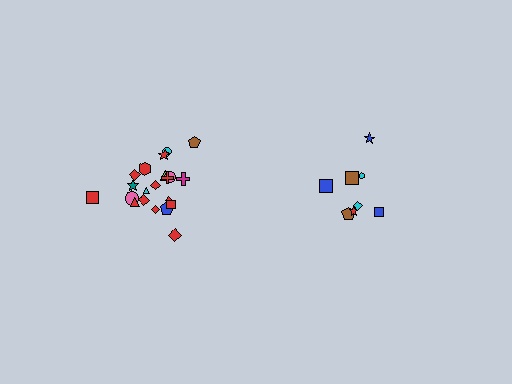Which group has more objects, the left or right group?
The left group.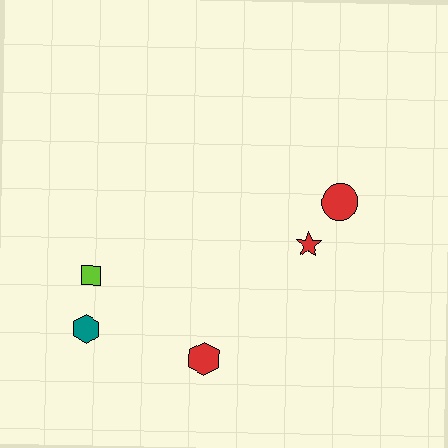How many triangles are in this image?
There are no triangles.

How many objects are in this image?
There are 5 objects.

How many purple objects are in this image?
There are no purple objects.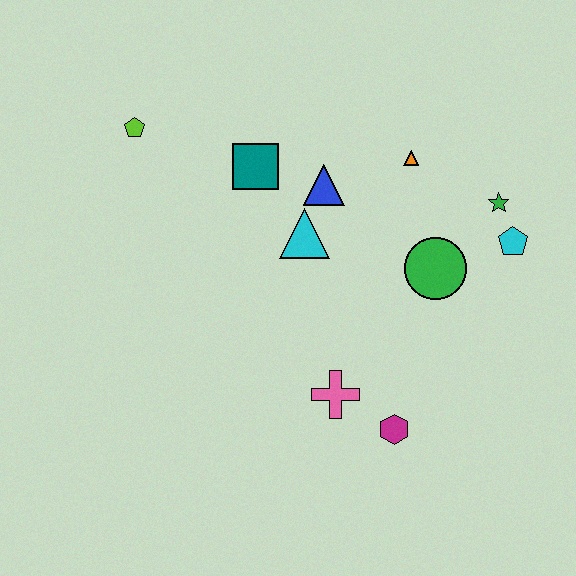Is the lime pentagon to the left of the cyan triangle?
Yes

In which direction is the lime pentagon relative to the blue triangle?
The lime pentagon is to the left of the blue triangle.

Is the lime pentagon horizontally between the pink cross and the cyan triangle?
No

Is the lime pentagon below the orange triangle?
No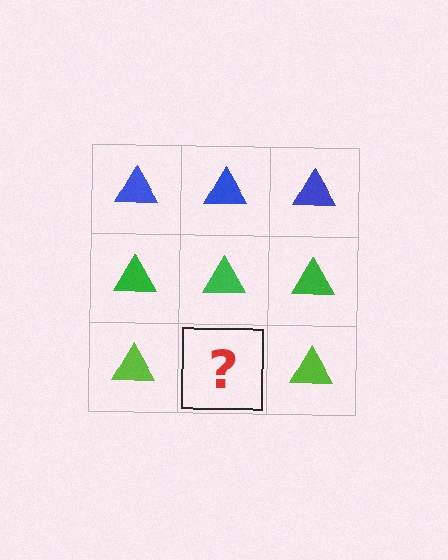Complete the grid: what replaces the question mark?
The question mark should be replaced with a lime triangle.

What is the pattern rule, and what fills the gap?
The rule is that each row has a consistent color. The gap should be filled with a lime triangle.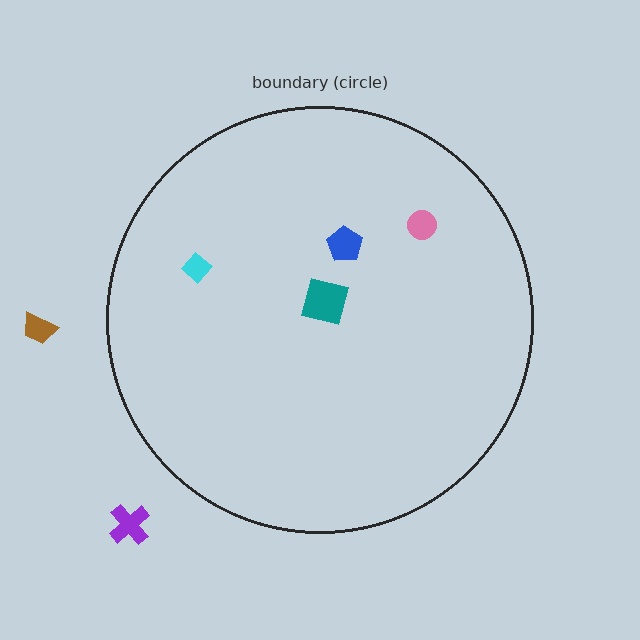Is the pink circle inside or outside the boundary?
Inside.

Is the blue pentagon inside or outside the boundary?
Inside.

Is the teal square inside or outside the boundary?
Inside.